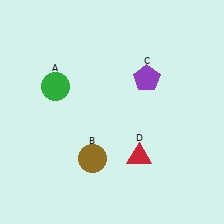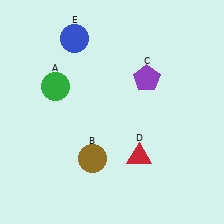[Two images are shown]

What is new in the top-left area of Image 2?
A blue circle (E) was added in the top-left area of Image 2.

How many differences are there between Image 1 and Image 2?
There is 1 difference between the two images.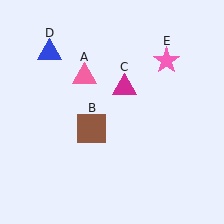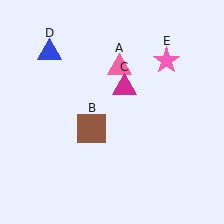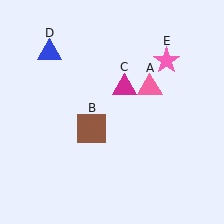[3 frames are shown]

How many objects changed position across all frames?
1 object changed position: pink triangle (object A).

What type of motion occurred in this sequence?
The pink triangle (object A) rotated clockwise around the center of the scene.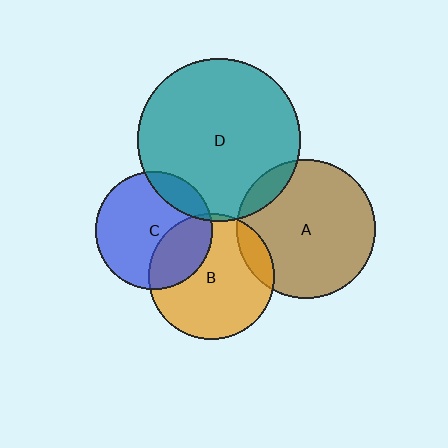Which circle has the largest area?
Circle D (teal).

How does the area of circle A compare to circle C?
Approximately 1.4 times.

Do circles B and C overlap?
Yes.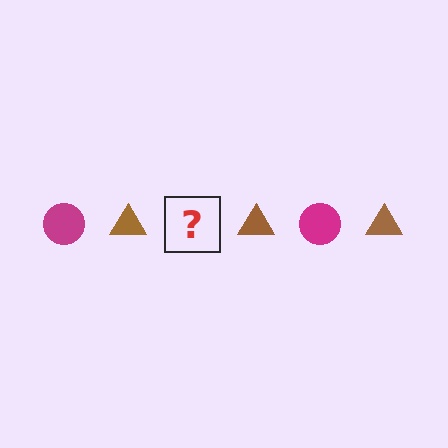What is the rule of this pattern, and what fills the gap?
The rule is that the pattern alternates between magenta circle and brown triangle. The gap should be filled with a magenta circle.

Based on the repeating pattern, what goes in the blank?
The blank should be a magenta circle.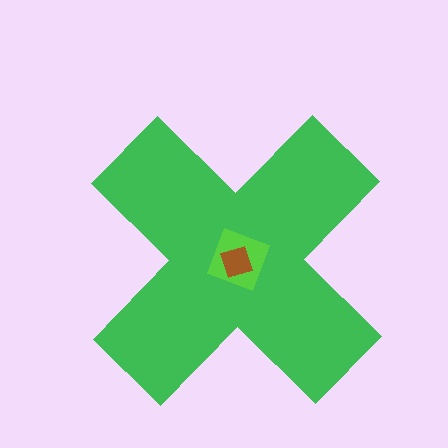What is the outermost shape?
The green cross.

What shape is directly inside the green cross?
The lime diamond.